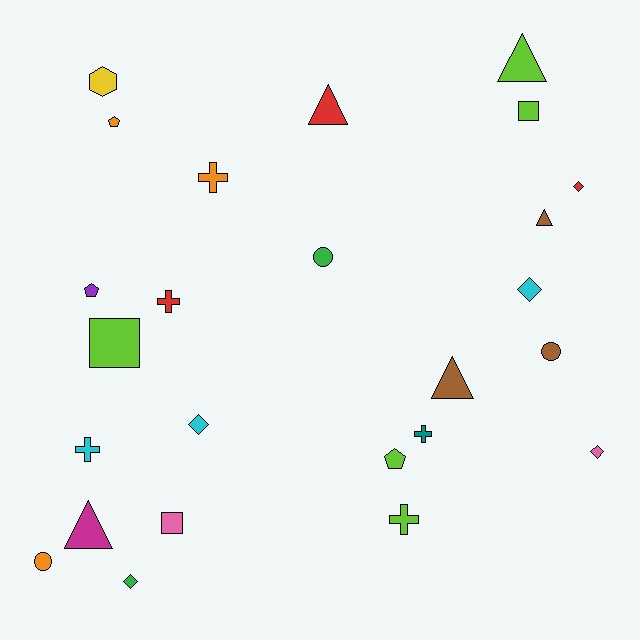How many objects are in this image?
There are 25 objects.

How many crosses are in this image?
There are 5 crosses.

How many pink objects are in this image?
There are 2 pink objects.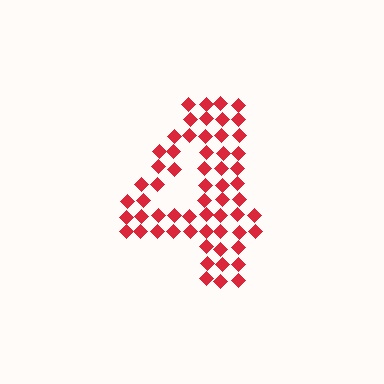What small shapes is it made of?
It is made of small diamonds.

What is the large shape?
The large shape is the digit 4.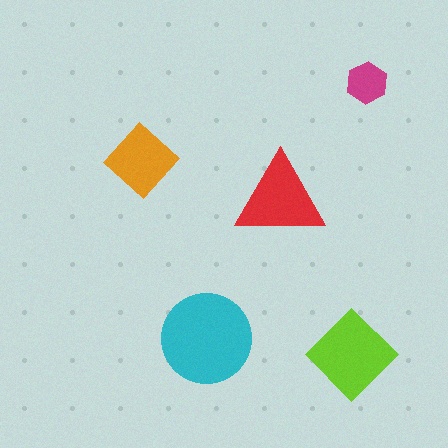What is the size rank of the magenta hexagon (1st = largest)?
5th.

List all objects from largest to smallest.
The cyan circle, the lime diamond, the red triangle, the orange diamond, the magenta hexagon.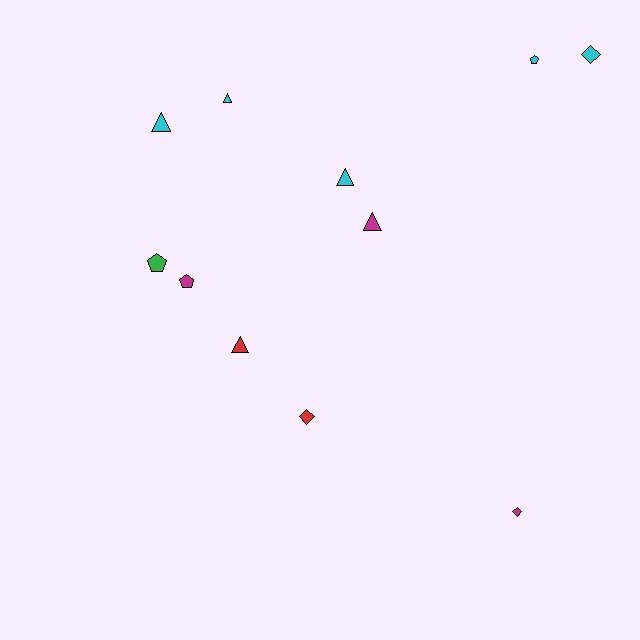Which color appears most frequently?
Cyan, with 5 objects.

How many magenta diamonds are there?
There is 1 magenta diamond.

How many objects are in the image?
There are 11 objects.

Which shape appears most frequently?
Triangle, with 5 objects.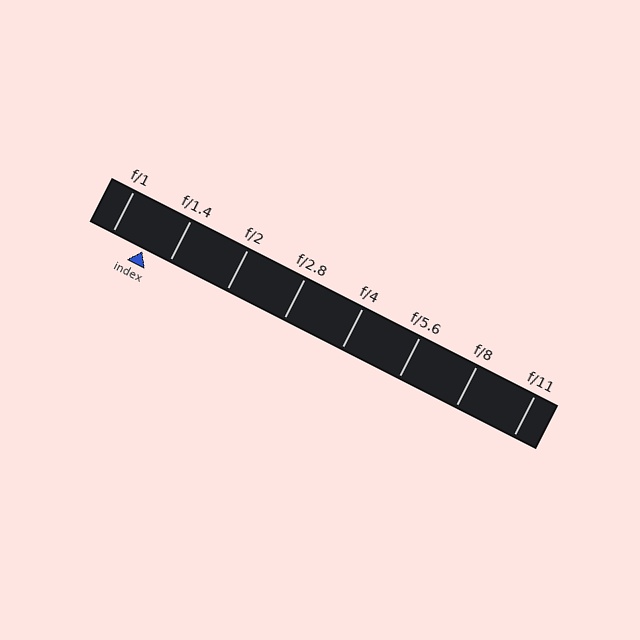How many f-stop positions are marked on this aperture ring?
There are 8 f-stop positions marked.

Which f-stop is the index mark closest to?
The index mark is closest to f/1.4.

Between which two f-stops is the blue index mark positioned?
The index mark is between f/1 and f/1.4.